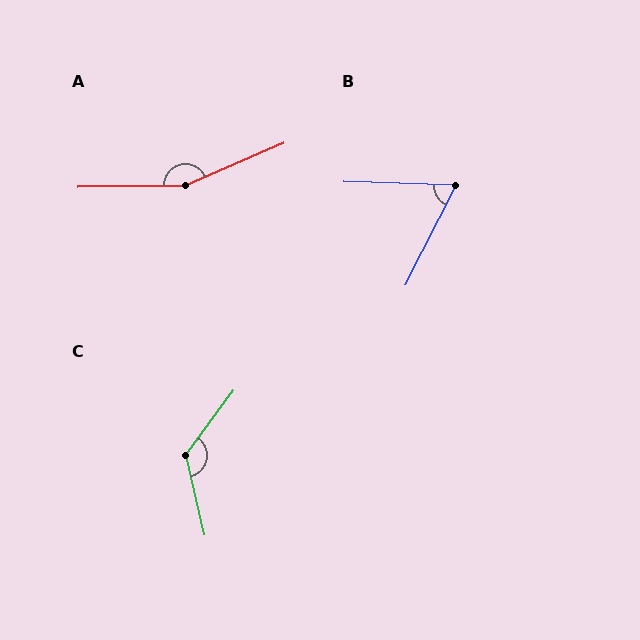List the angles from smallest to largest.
B (65°), C (131°), A (158°).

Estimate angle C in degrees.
Approximately 131 degrees.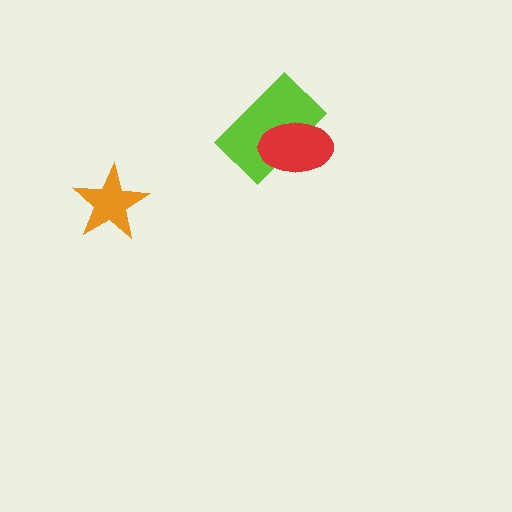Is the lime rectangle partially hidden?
Yes, it is partially covered by another shape.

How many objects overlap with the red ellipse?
1 object overlaps with the red ellipse.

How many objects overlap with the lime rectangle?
1 object overlaps with the lime rectangle.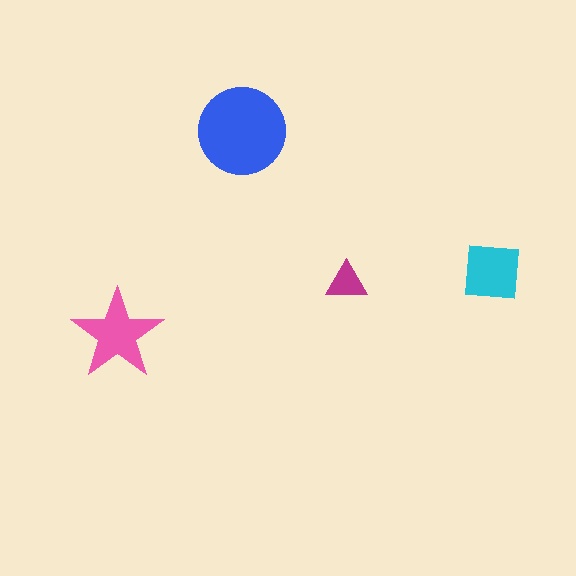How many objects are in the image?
There are 4 objects in the image.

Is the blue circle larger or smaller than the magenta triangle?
Larger.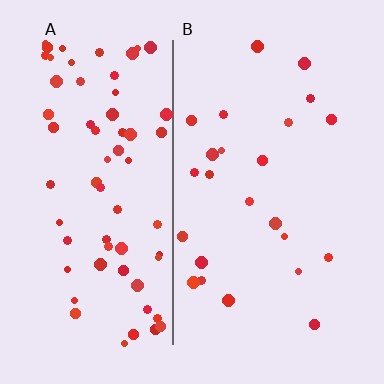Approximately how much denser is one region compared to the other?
Approximately 2.8× — region A over region B.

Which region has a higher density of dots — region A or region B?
A (the left).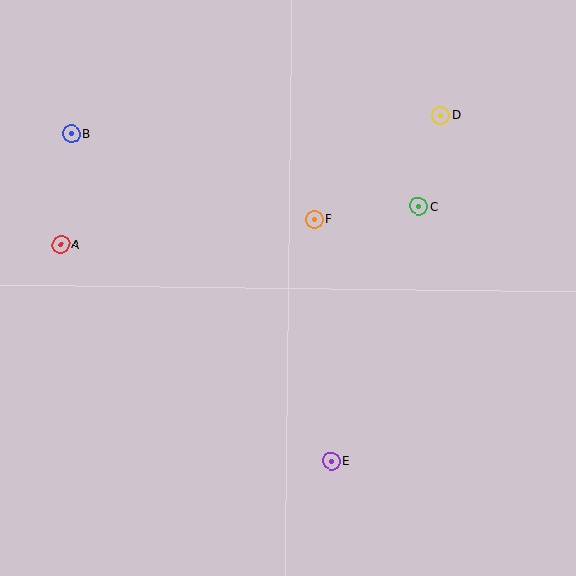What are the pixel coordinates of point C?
Point C is at (419, 206).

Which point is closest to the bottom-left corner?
Point A is closest to the bottom-left corner.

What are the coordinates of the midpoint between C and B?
The midpoint between C and B is at (245, 170).